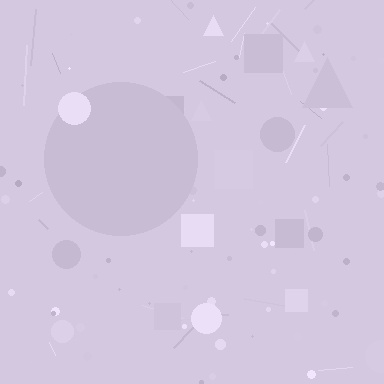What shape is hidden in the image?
A circle is hidden in the image.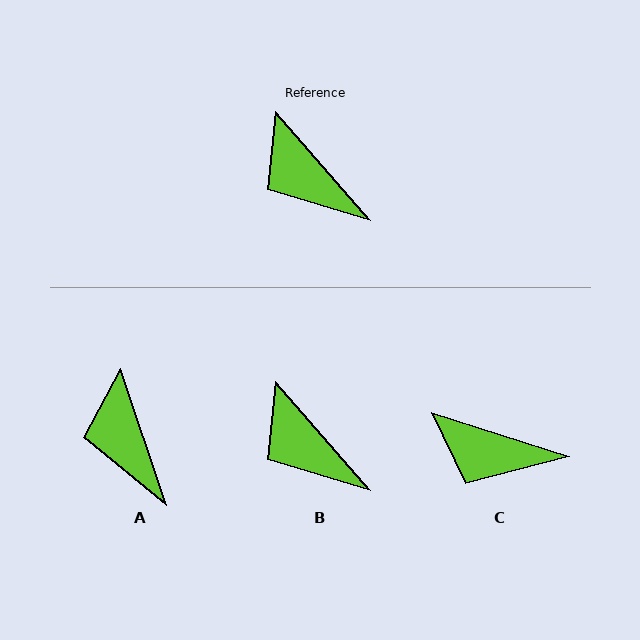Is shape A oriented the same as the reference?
No, it is off by about 23 degrees.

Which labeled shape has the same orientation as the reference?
B.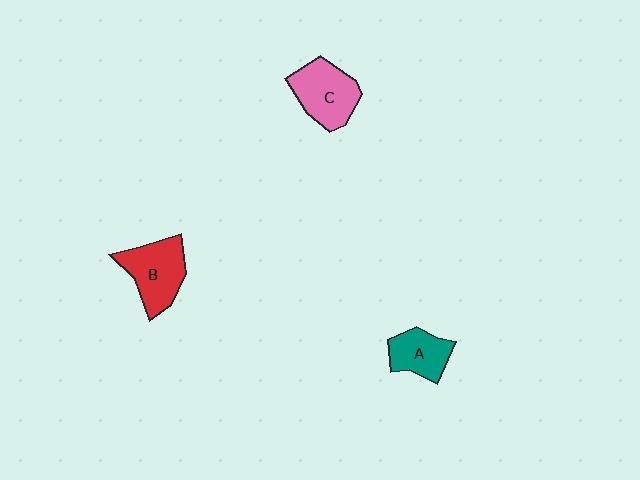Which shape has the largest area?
Shape B (red).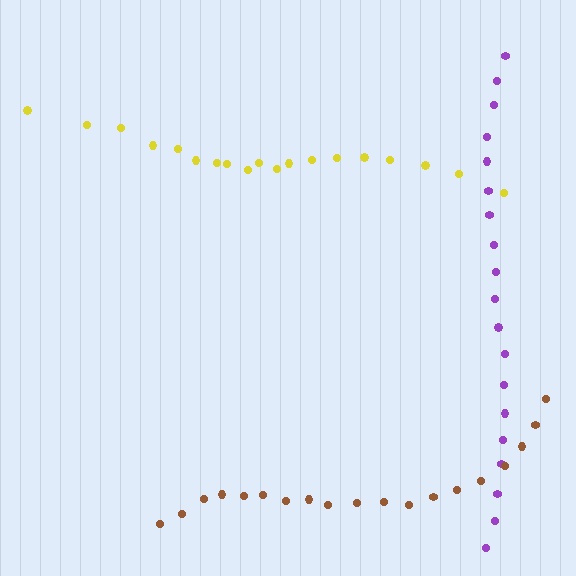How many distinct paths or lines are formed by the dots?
There are 3 distinct paths.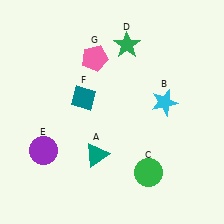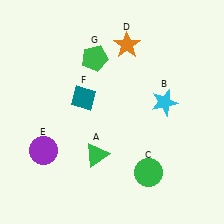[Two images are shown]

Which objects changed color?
A changed from teal to green. D changed from green to orange. G changed from pink to green.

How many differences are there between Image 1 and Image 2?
There are 3 differences between the two images.